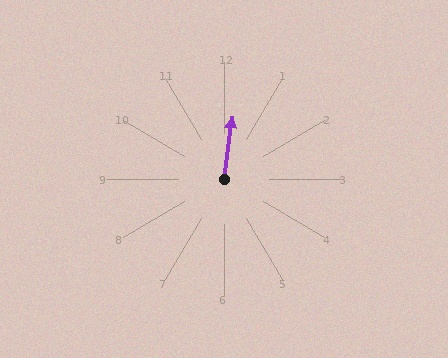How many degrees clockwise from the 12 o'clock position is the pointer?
Approximately 8 degrees.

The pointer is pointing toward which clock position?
Roughly 12 o'clock.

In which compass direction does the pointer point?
North.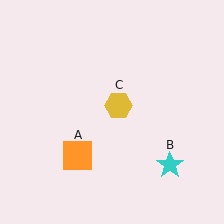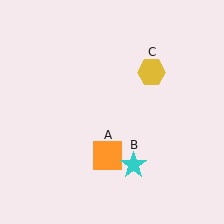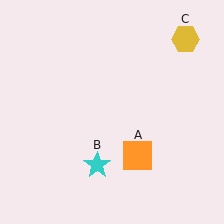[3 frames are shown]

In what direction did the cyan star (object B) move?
The cyan star (object B) moved left.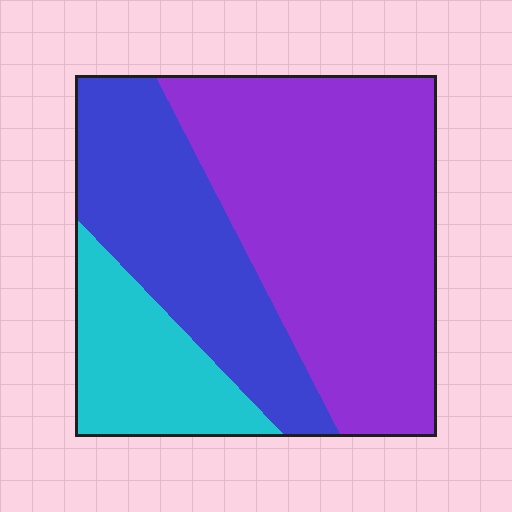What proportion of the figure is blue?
Blue takes up about one third (1/3) of the figure.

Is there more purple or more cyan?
Purple.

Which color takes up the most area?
Purple, at roughly 50%.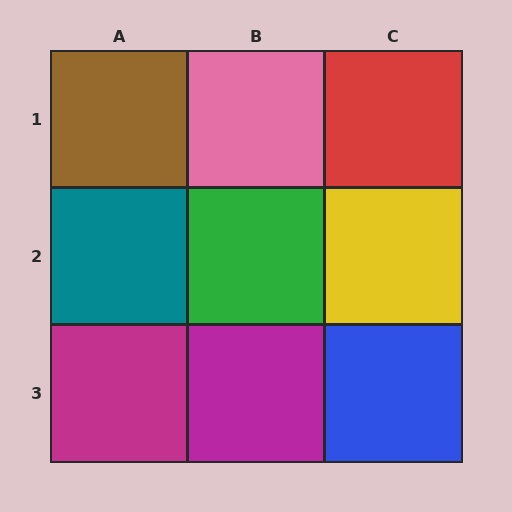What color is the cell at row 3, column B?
Magenta.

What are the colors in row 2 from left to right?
Teal, green, yellow.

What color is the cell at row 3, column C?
Blue.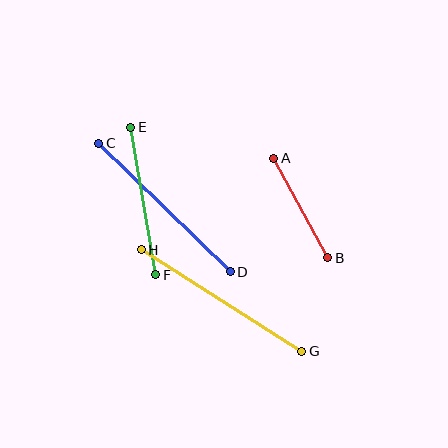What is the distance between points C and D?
The distance is approximately 184 pixels.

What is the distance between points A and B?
The distance is approximately 114 pixels.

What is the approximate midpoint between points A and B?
The midpoint is at approximately (301, 208) pixels.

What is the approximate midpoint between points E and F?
The midpoint is at approximately (143, 201) pixels.